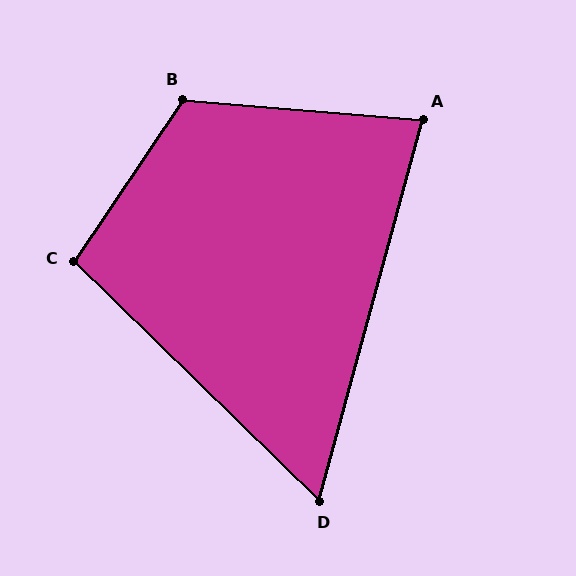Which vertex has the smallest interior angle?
D, at approximately 61 degrees.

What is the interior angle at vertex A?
Approximately 80 degrees (acute).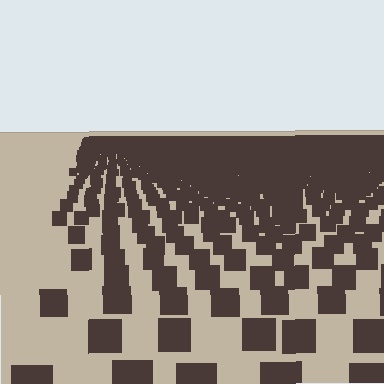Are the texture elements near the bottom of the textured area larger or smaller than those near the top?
Larger. Near the bottom, elements are closer to the viewer and appear at a bigger on-screen size.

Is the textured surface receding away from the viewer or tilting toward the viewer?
The surface is receding away from the viewer. Texture elements get smaller and denser toward the top.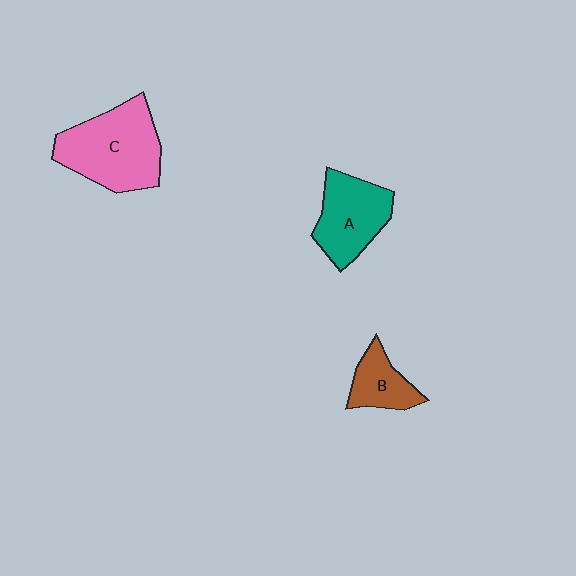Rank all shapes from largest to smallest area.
From largest to smallest: C (pink), A (teal), B (brown).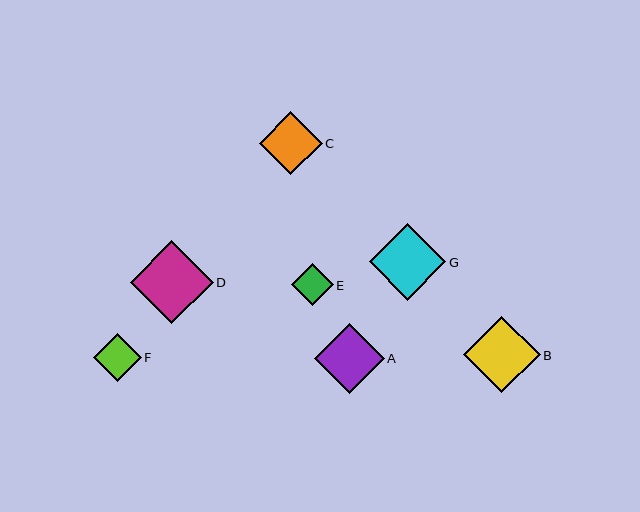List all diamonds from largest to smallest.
From largest to smallest: D, G, B, A, C, F, E.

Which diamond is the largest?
Diamond D is the largest with a size of approximately 83 pixels.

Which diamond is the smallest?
Diamond E is the smallest with a size of approximately 42 pixels.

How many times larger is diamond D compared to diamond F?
Diamond D is approximately 1.7 times the size of diamond F.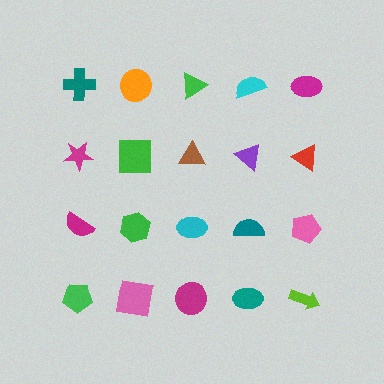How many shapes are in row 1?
5 shapes.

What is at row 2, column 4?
A purple triangle.